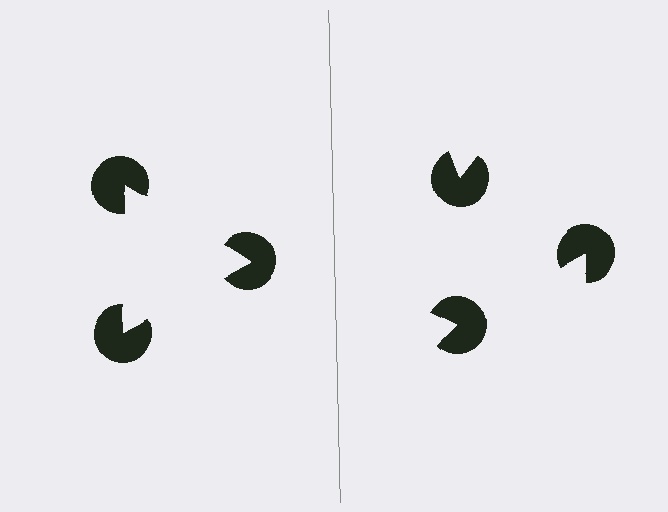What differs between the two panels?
The pac-man discs are positioned identically on both sides; only the wedge orientations differ. On the left they align to a triangle; on the right they are misaligned.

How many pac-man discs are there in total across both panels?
6 — 3 on each side.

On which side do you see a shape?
An illusory triangle appears on the left side. On the right side the wedge cuts are rotated, so no coherent shape forms.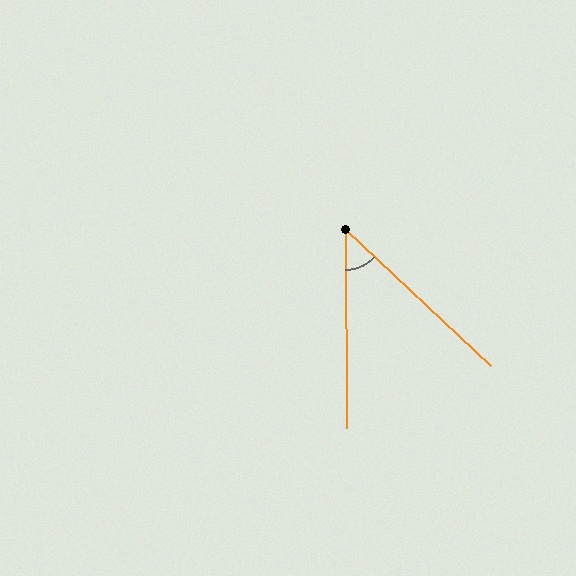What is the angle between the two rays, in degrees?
Approximately 47 degrees.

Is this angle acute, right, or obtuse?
It is acute.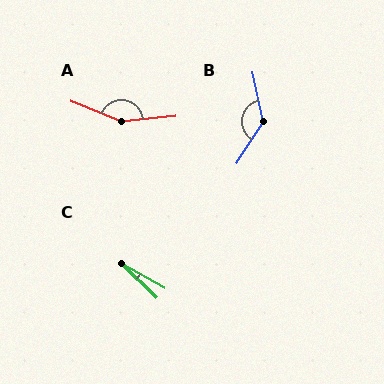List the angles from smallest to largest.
C (15°), B (135°), A (153°).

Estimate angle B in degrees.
Approximately 135 degrees.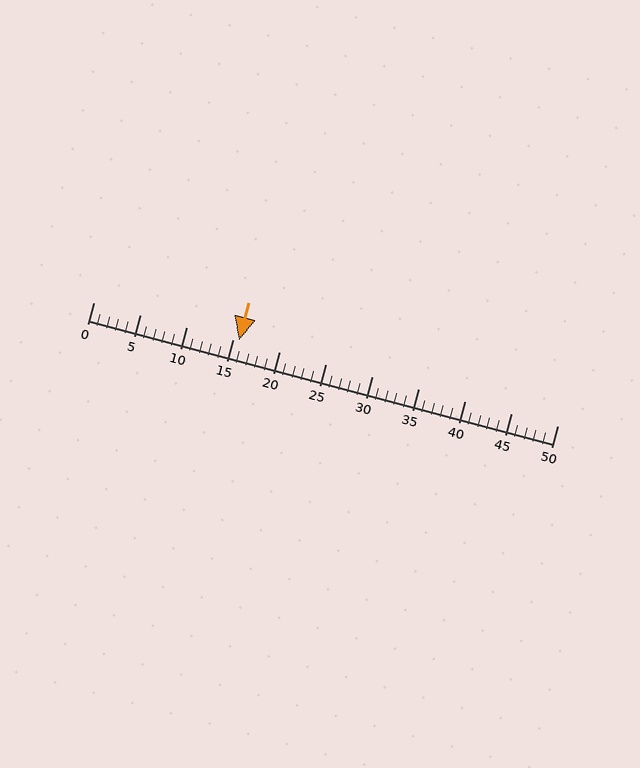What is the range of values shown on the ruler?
The ruler shows values from 0 to 50.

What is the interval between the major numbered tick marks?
The major tick marks are spaced 5 units apart.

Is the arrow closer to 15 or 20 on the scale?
The arrow is closer to 15.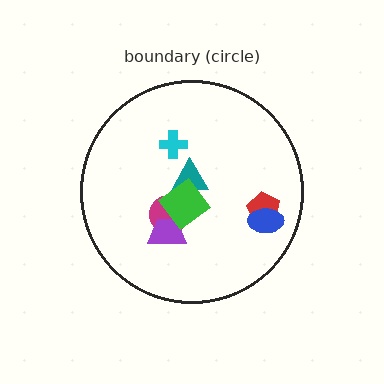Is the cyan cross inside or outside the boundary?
Inside.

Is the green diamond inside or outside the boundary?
Inside.